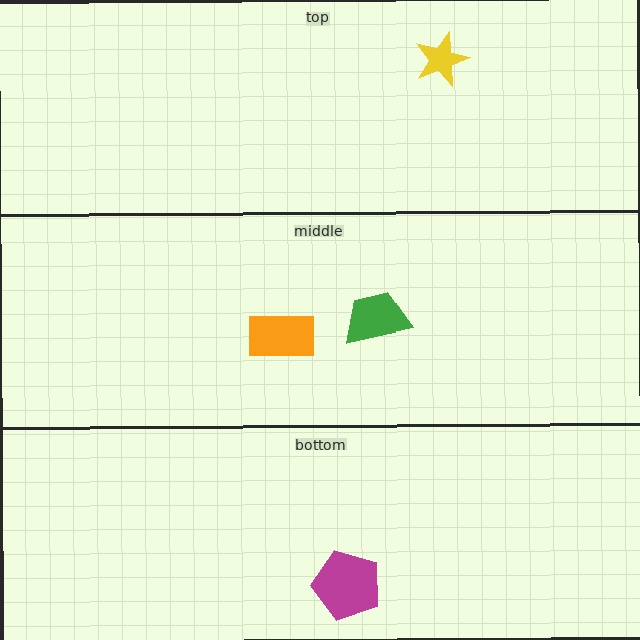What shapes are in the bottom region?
The magenta pentagon.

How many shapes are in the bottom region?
1.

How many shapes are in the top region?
1.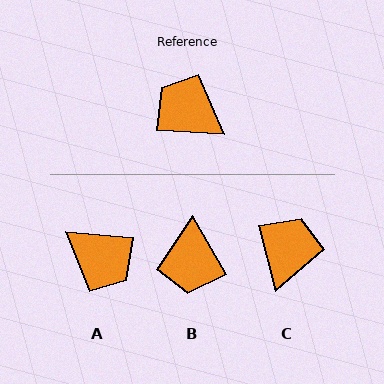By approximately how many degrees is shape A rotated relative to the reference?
Approximately 177 degrees counter-clockwise.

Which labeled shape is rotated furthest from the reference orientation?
A, about 177 degrees away.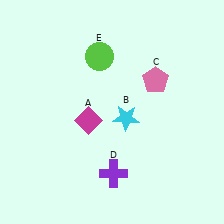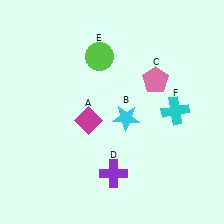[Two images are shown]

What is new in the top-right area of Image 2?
A cyan cross (F) was added in the top-right area of Image 2.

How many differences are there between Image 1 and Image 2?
There is 1 difference between the two images.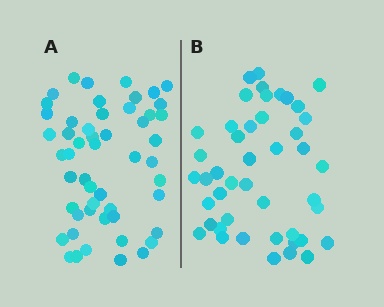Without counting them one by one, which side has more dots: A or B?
Region A (the left region) has more dots.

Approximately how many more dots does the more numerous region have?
Region A has roughly 8 or so more dots than region B.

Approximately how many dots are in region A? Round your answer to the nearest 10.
About 50 dots. (The exact count is 52, which rounds to 50.)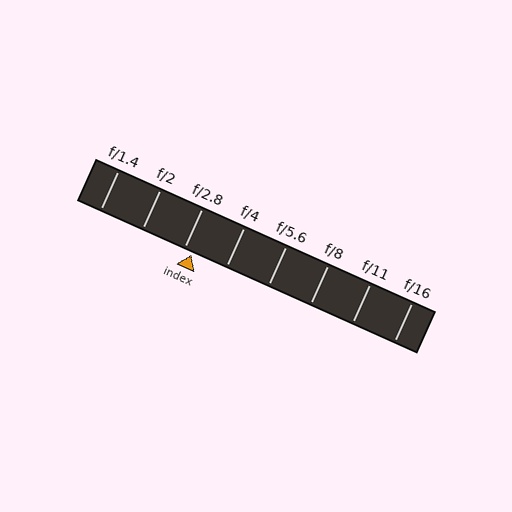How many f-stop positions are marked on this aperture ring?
There are 8 f-stop positions marked.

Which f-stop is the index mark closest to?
The index mark is closest to f/2.8.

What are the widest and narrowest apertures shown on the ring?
The widest aperture shown is f/1.4 and the narrowest is f/16.